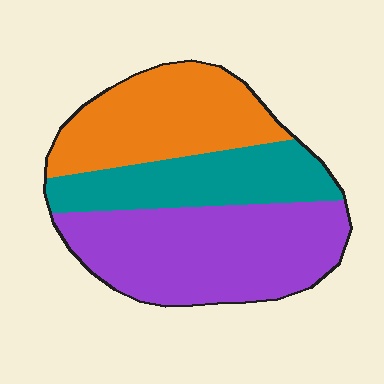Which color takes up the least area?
Teal, at roughly 25%.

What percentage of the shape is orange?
Orange takes up between a sixth and a third of the shape.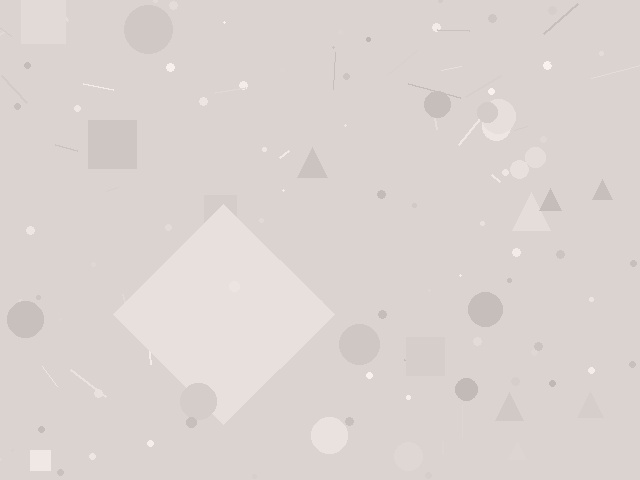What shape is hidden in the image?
A diamond is hidden in the image.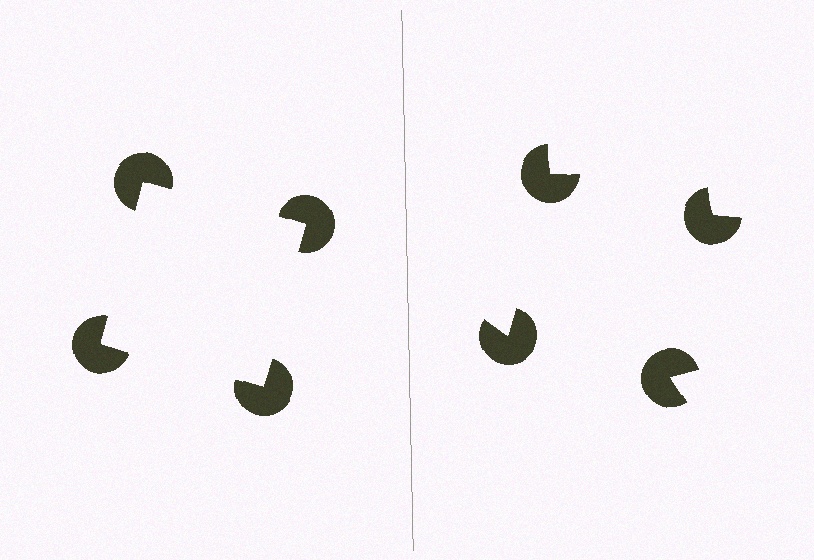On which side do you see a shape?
An illusory square appears on the left side. On the right side the wedge cuts are rotated, so no coherent shape forms.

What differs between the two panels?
The pac-man discs are positioned identically on both sides; only the wedge orientations differ. On the left they align to a square; on the right they are misaligned.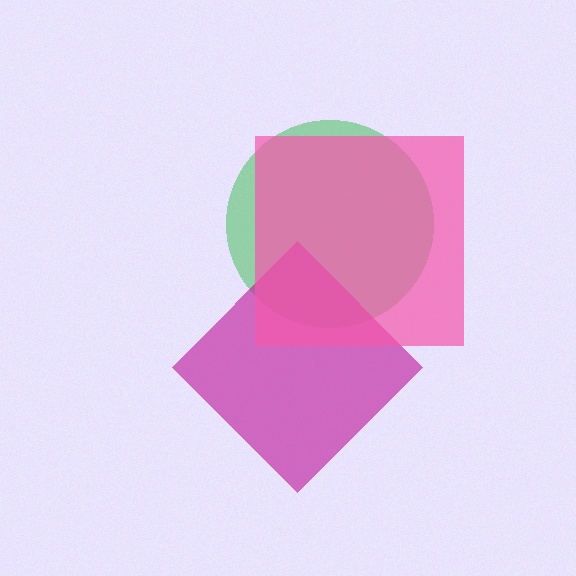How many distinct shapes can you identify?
There are 3 distinct shapes: a green circle, a magenta diamond, a pink square.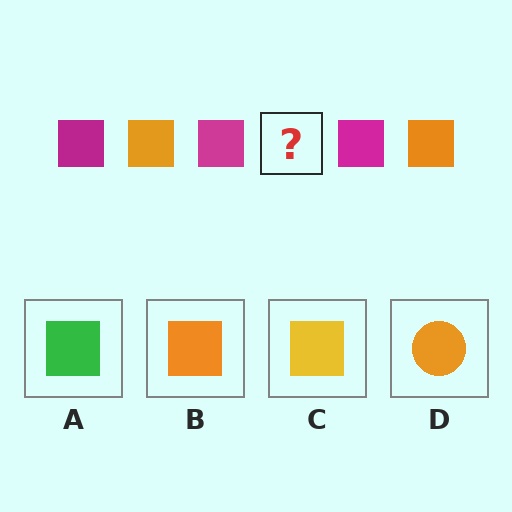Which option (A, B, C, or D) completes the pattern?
B.